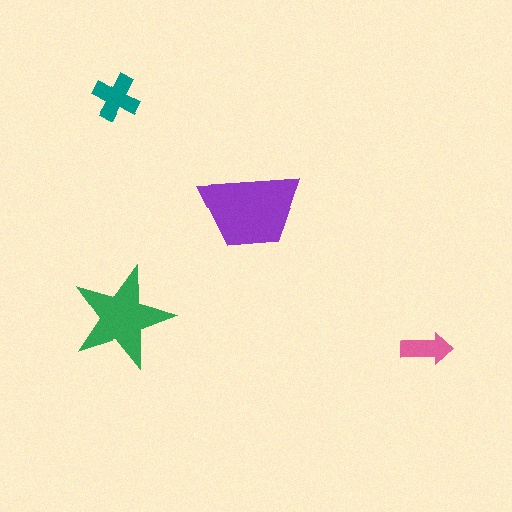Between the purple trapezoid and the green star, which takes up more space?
The purple trapezoid.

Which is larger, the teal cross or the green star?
The green star.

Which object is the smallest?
The pink arrow.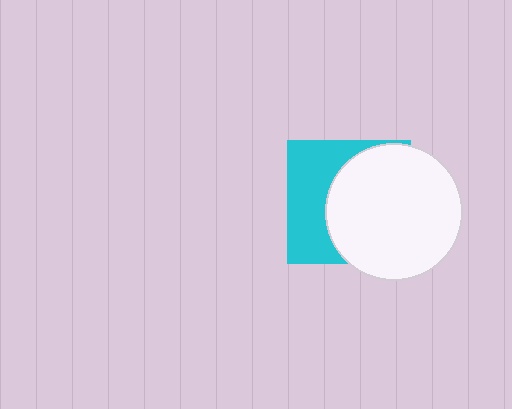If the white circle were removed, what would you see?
You would see the complete cyan square.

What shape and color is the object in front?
The object in front is a white circle.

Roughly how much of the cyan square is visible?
A small part of it is visible (roughly 41%).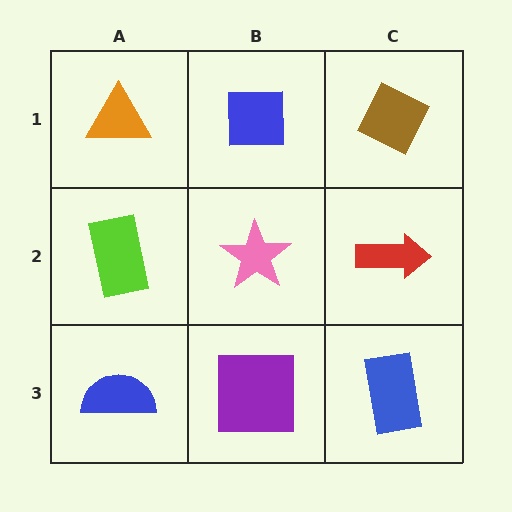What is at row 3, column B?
A purple square.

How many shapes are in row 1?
3 shapes.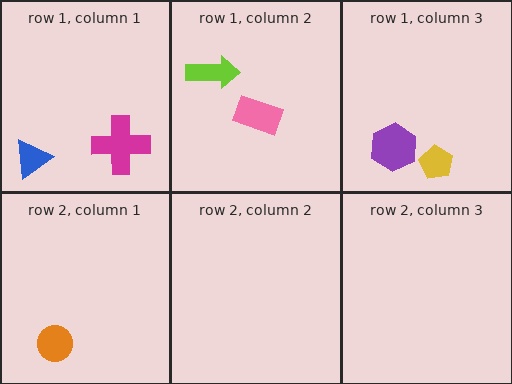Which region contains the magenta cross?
The row 1, column 1 region.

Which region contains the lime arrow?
The row 1, column 2 region.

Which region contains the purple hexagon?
The row 1, column 3 region.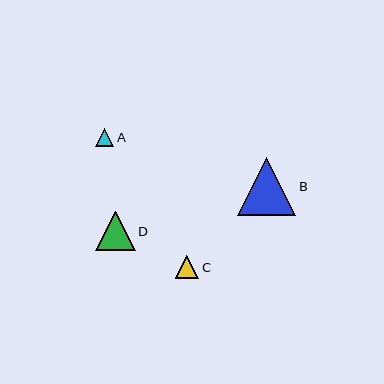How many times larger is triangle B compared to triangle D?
Triangle B is approximately 1.5 times the size of triangle D.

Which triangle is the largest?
Triangle B is the largest with a size of approximately 59 pixels.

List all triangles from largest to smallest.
From largest to smallest: B, D, C, A.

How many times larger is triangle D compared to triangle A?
Triangle D is approximately 2.1 times the size of triangle A.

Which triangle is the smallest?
Triangle A is the smallest with a size of approximately 19 pixels.